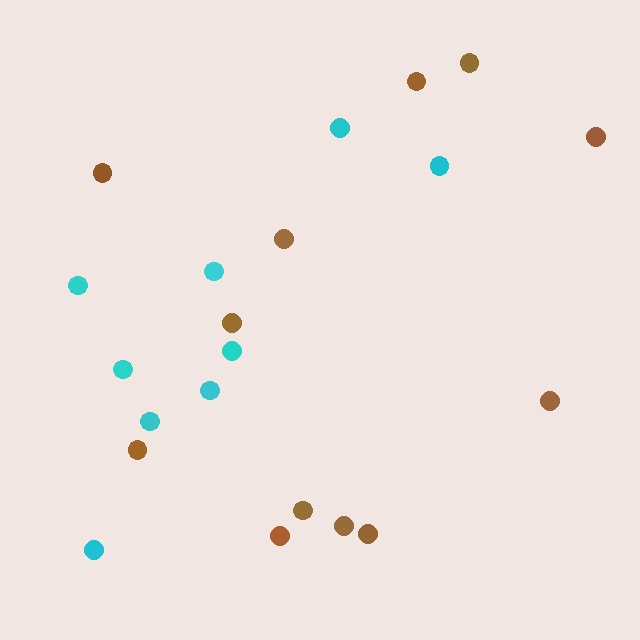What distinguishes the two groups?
There are 2 groups: one group of cyan circles (9) and one group of brown circles (12).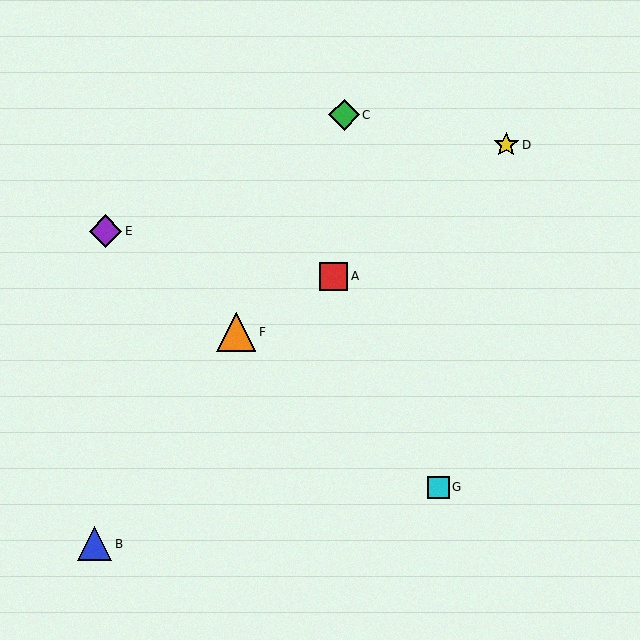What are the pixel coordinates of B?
Object B is at (95, 544).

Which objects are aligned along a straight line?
Objects E, F, G are aligned along a straight line.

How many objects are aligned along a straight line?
3 objects (E, F, G) are aligned along a straight line.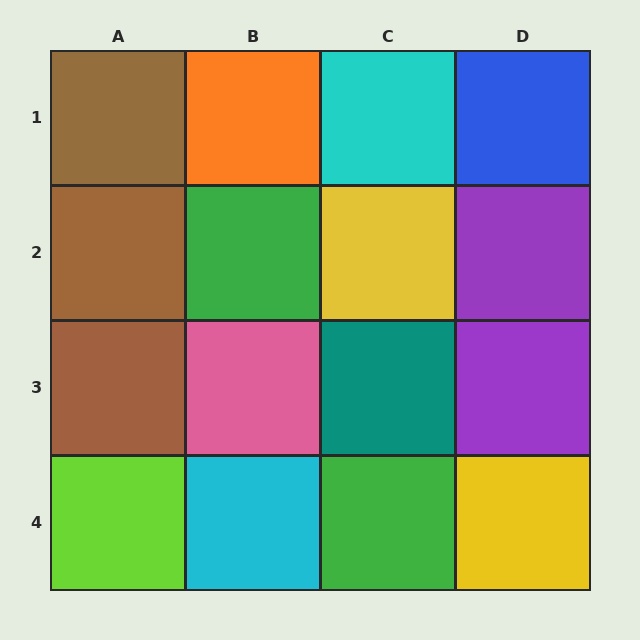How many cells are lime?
1 cell is lime.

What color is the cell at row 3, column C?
Teal.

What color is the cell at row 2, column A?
Brown.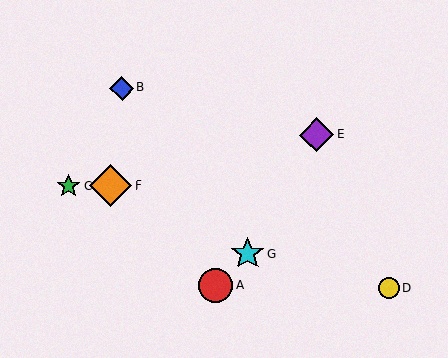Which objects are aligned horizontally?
Objects C, F are aligned horizontally.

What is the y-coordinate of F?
Object F is at y≈186.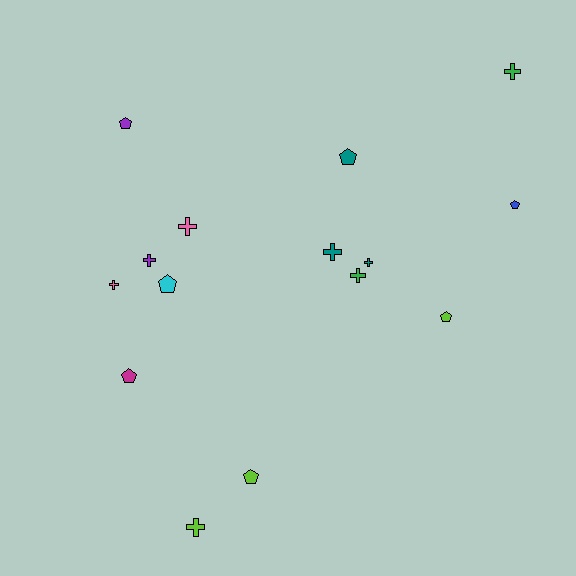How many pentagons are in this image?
There are 7 pentagons.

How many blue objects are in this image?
There is 1 blue object.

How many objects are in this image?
There are 15 objects.